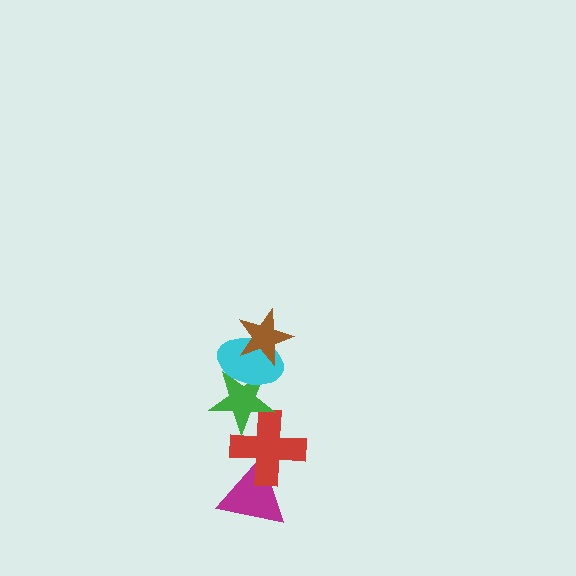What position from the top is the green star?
The green star is 3rd from the top.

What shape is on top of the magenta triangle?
The red cross is on top of the magenta triangle.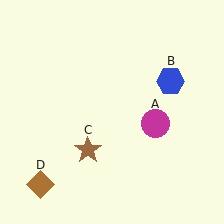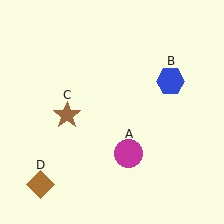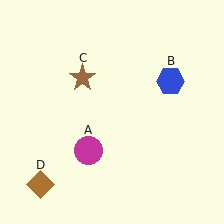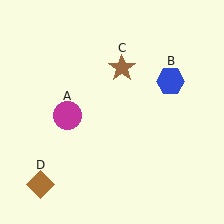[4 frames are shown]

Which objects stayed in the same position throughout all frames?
Blue hexagon (object B) and brown diamond (object D) remained stationary.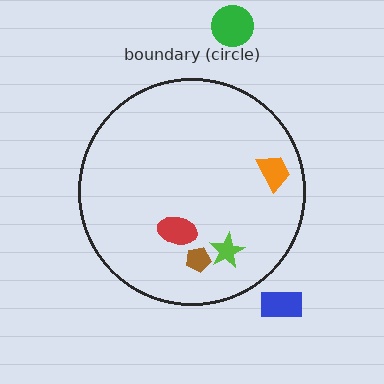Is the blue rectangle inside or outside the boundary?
Outside.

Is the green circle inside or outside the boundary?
Outside.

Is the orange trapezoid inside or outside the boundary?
Inside.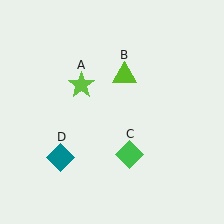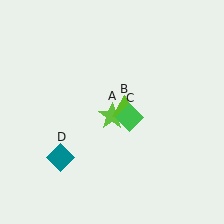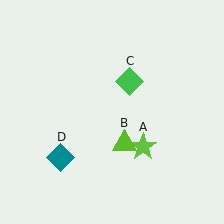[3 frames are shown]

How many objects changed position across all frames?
3 objects changed position: lime star (object A), lime triangle (object B), green diamond (object C).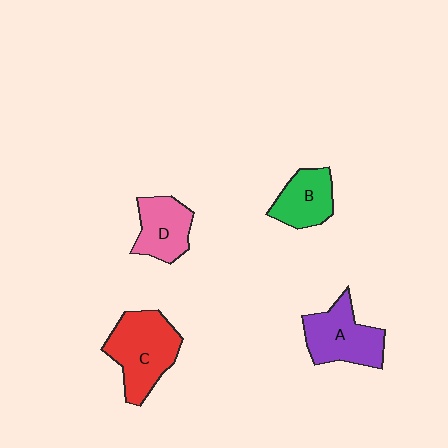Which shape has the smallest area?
Shape B (green).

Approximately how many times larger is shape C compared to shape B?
Approximately 1.6 times.